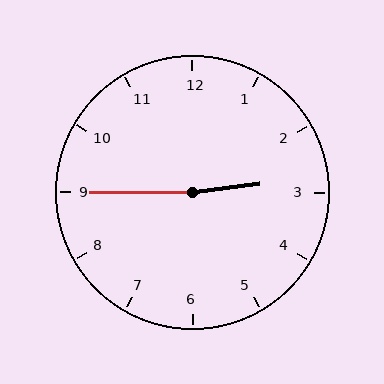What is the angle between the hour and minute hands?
Approximately 172 degrees.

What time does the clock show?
2:45.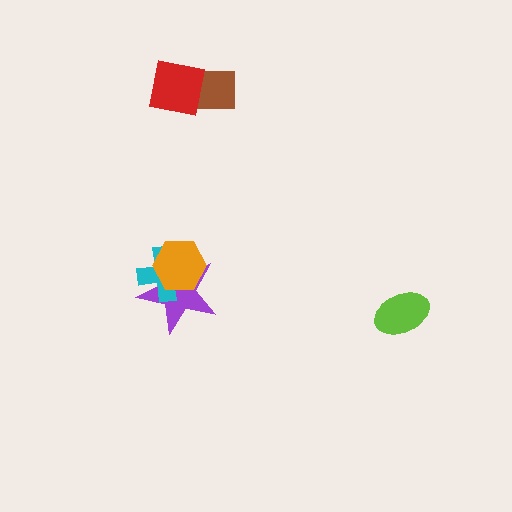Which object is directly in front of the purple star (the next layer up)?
The cyan cross is directly in front of the purple star.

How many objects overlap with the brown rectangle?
1 object overlaps with the brown rectangle.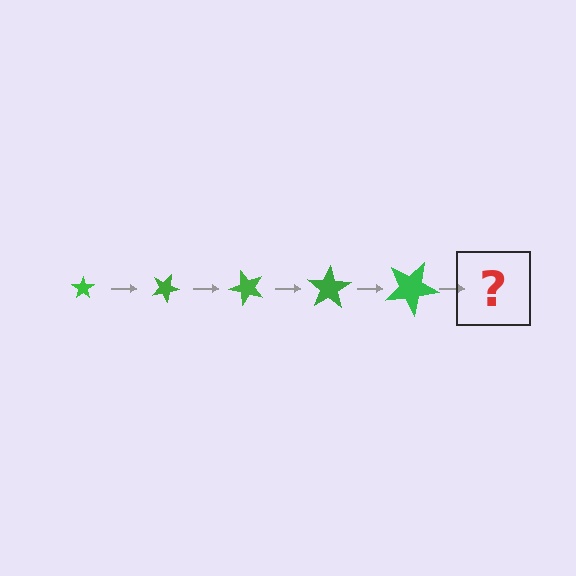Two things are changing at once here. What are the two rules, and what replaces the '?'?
The two rules are that the star grows larger each step and it rotates 25 degrees each step. The '?' should be a star, larger than the previous one and rotated 125 degrees from the start.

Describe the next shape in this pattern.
It should be a star, larger than the previous one and rotated 125 degrees from the start.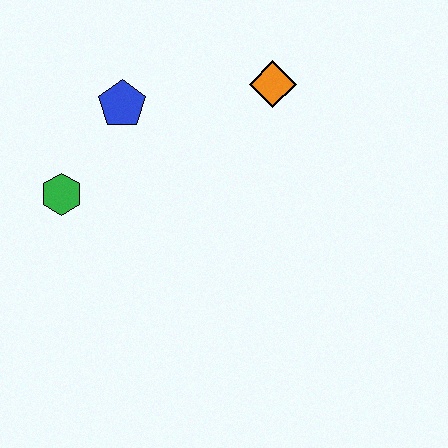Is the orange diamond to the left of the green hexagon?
No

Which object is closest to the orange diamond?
The blue pentagon is closest to the orange diamond.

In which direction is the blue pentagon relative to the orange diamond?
The blue pentagon is to the left of the orange diamond.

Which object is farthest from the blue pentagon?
The orange diamond is farthest from the blue pentagon.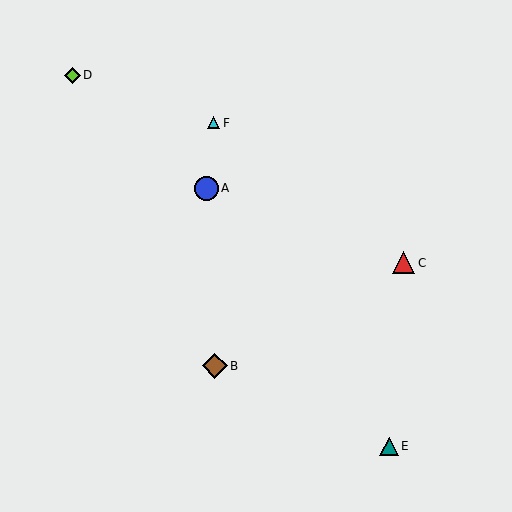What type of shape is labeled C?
Shape C is a red triangle.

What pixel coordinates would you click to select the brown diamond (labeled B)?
Click at (215, 366) to select the brown diamond B.